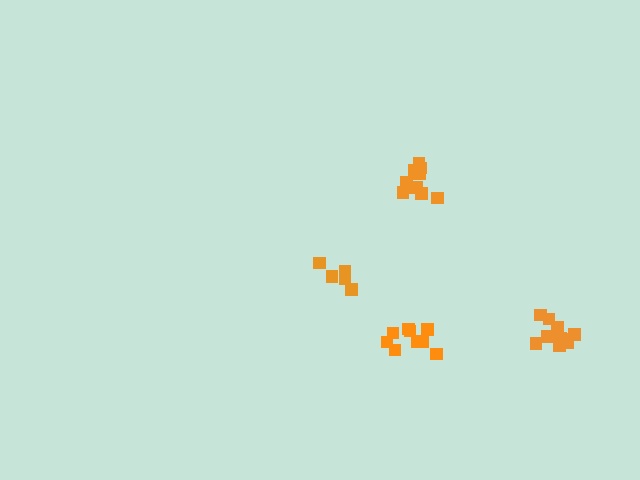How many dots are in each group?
Group 1: 9 dots, Group 2: 5 dots, Group 3: 11 dots, Group 4: 10 dots (35 total).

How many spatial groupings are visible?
There are 4 spatial groupings.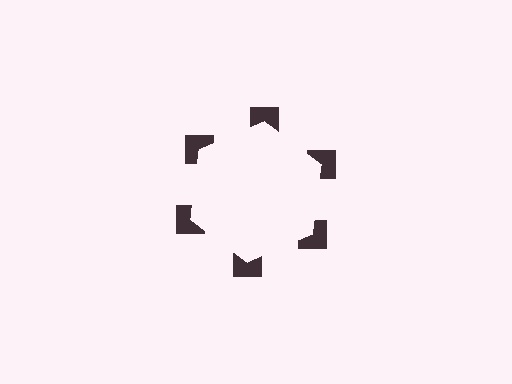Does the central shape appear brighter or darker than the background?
It typically appears slightly brighter than the background, even though no actual brightness change is drawn.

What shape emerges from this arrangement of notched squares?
An illusory hexagon — its edges are inferred from the aligned wedge cuts in the notched squares, not physically drawn.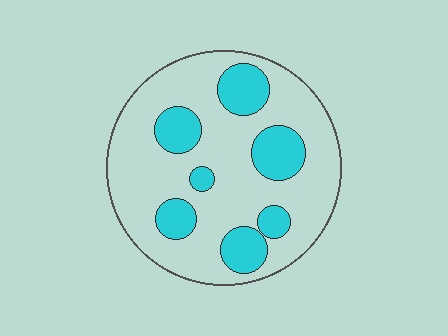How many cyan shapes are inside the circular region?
7.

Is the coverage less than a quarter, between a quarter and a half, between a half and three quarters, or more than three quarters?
Between a quarter and a half.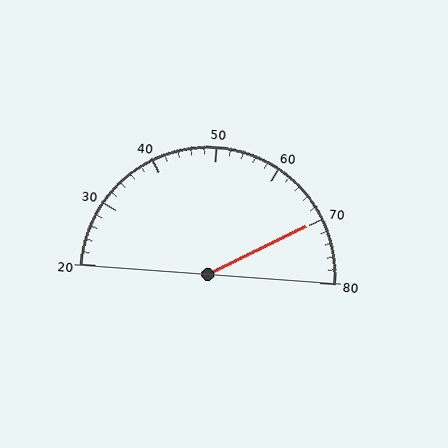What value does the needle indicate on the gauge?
The needle indicates approximately 70.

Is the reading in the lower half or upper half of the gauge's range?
The reading is in the upper half of the range (20 to 80).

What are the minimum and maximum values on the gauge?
The gauge ranges from 20 to 80.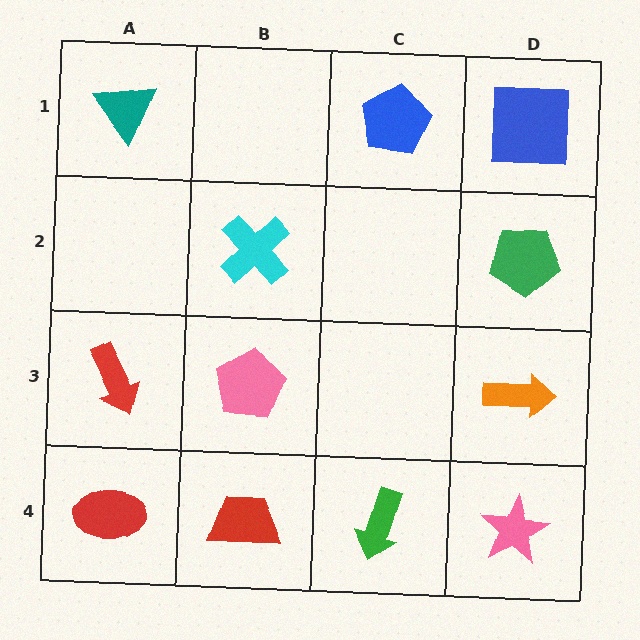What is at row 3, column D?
An orange arrow.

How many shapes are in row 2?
2 shapes.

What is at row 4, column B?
A red trapezoid.